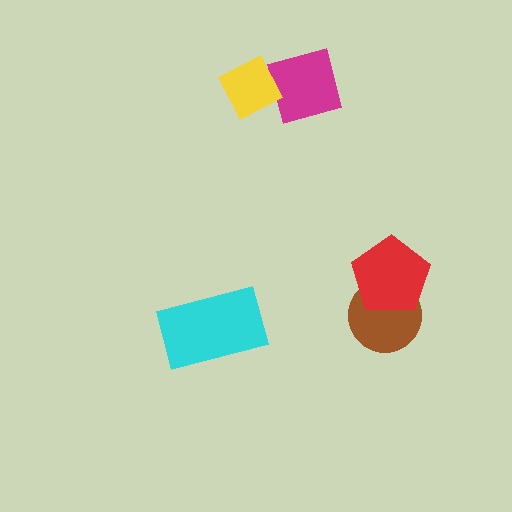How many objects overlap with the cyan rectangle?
0 objects overlap with the cyan rectangle.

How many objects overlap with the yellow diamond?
1 object overlaps with the yellow diamond.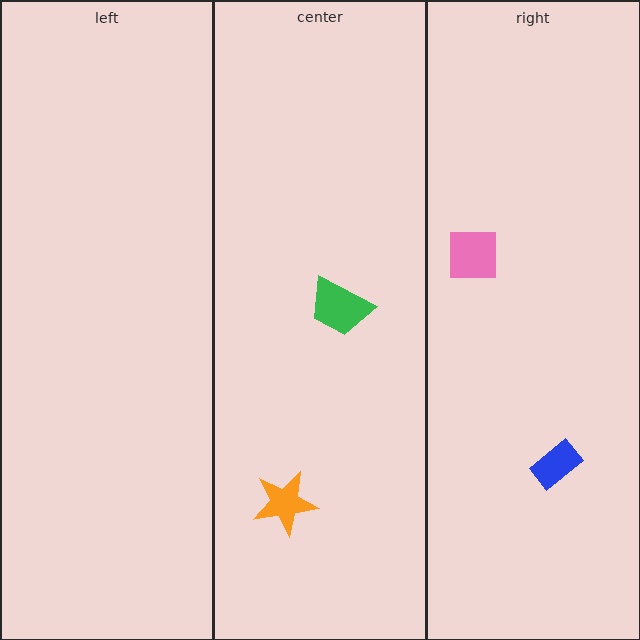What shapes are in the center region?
The green trapezoid, the orange star.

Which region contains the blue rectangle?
The right region.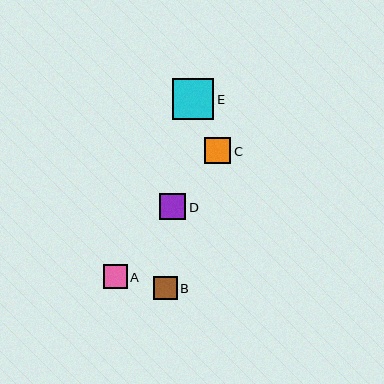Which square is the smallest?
Square B is the smallest with a size of approximately 23 pixels.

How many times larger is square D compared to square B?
Square D is approximately 1.1 times the size of square B.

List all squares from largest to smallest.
From largest to smallest: E, C, D, A, B.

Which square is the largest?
Square E is the largest with a size of approximately 41 pixels.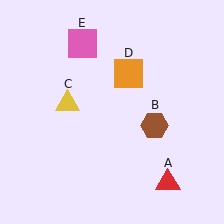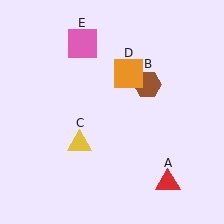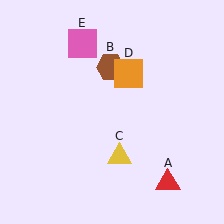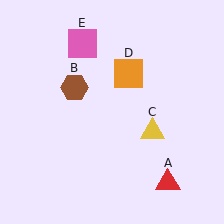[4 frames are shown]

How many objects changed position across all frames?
2 objects changed position: brown hexagon (object B), yellow triangle (object C).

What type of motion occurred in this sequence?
The brown hexagon (object B), yellow triangle (object C) rotated counterclockwise around the center of the scene.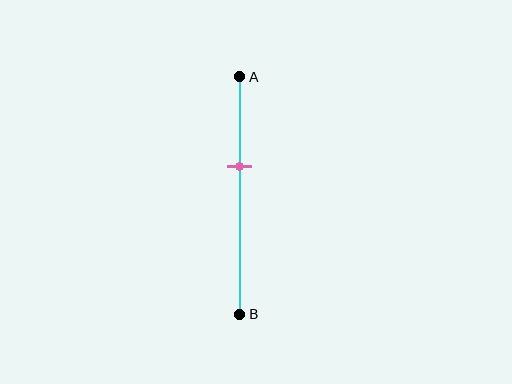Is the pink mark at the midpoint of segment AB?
No, the mark is at about 40% from A, not at the 50% midpoint.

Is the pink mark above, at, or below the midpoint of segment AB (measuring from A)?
The pink mark is above the midpoint of segment AB.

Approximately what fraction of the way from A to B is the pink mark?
The pink mark is approximately 40% of the way from A to B.